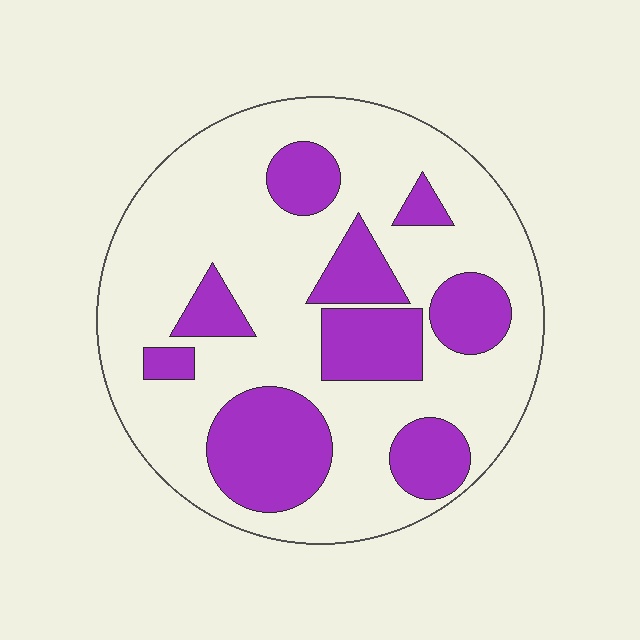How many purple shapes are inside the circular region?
9.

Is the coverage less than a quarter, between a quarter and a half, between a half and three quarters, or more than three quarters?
Between a quarter and a half.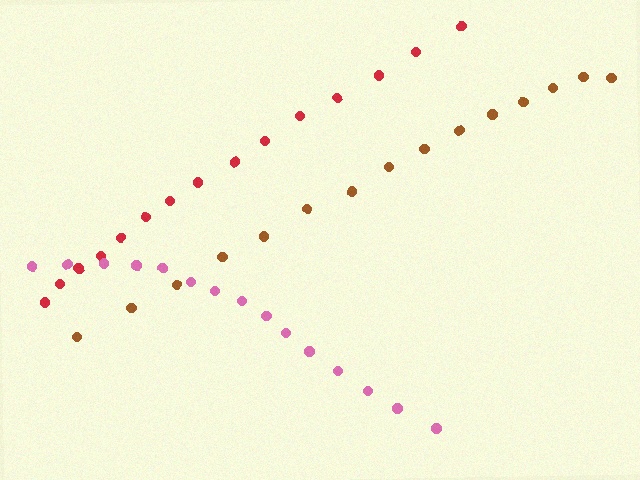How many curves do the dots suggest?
There are 3 distinct paths.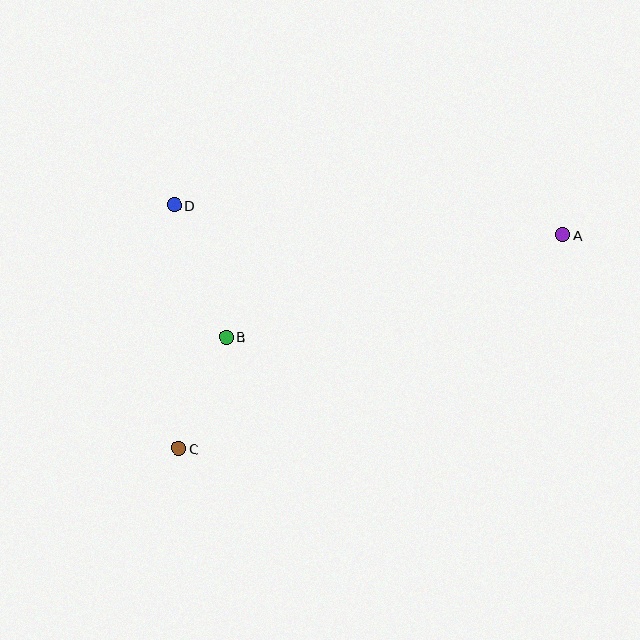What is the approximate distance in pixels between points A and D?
The distance between A and D is approximately 390 pixels.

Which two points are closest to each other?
Points B and C are closest to each other.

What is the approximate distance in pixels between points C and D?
The distance between C and D is approximately 244 pixels.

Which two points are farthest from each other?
Points A and C are farthest from each other.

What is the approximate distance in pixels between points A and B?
The distance between A and B is approximately 352 pixels.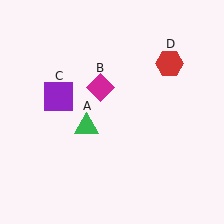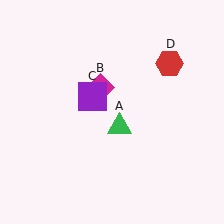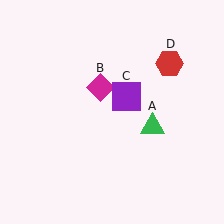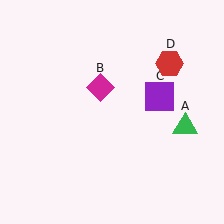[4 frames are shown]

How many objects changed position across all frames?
2 objects changed position: green triangle (object A), purple square (object C).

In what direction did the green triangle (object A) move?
The green triangle (object A) moved right.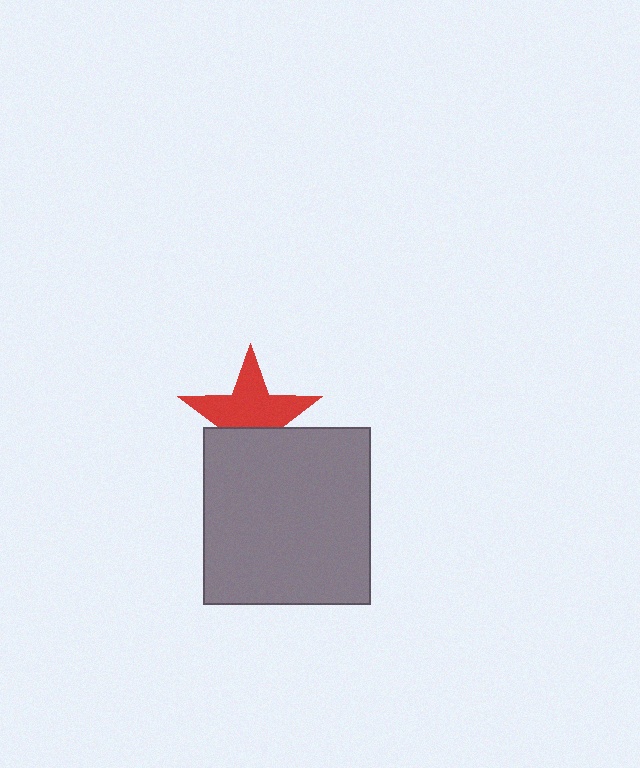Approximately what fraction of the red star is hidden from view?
Roughly 37% of the red star is hidden behind the gray rectangle.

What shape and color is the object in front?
The object in front is a gray rectangle.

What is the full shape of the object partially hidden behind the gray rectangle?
The partially hidden object is a red star.